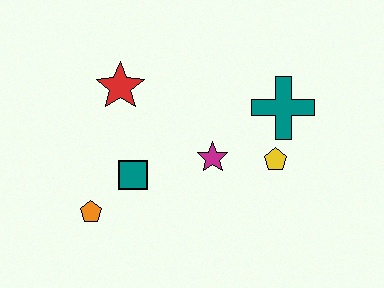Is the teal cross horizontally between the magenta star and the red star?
No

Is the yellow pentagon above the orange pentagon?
Yes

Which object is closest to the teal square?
The orange pentagon is closest to the teal square.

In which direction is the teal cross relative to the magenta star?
The teal cross is to the right of the magenta star.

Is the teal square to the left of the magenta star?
Yes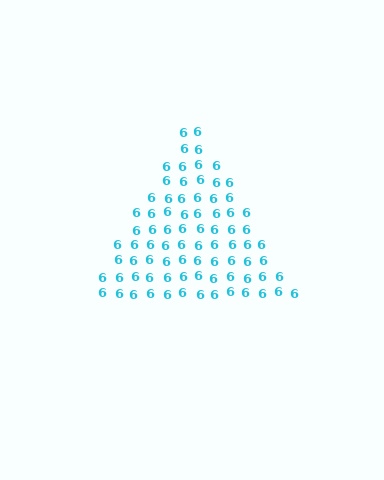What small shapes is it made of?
It is made of small digit 6's.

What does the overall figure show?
The overall figure shows a triangle.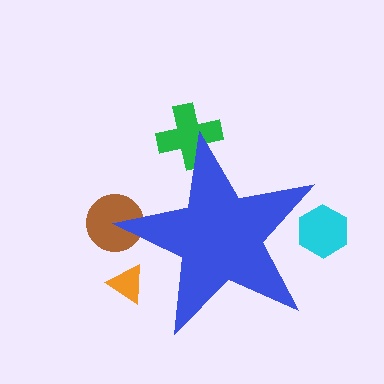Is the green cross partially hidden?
Yes, the green cross is partially hidden behind the blue star.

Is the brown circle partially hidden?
Yes, the brown circle is partially hidden behind the blue star.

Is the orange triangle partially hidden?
Yes, the orange triangle is partially hidden behind the blue star.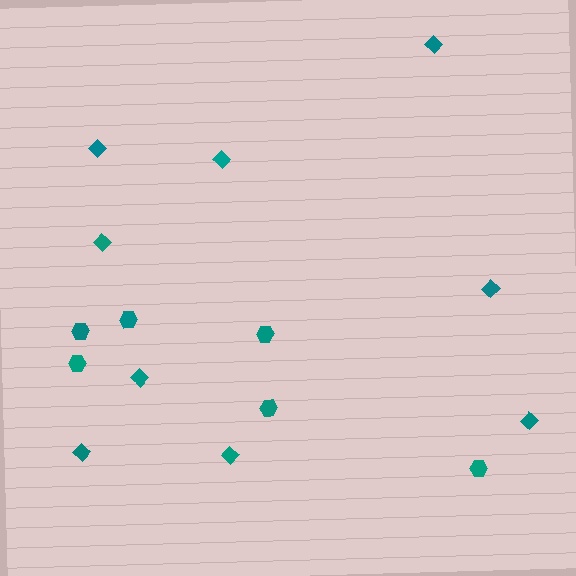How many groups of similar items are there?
There are 2 groups: one group of hexagons (6) and one group of diamonds (9).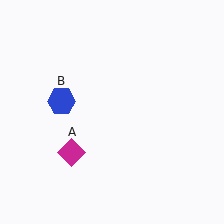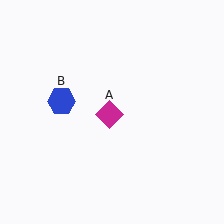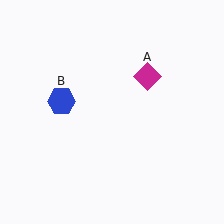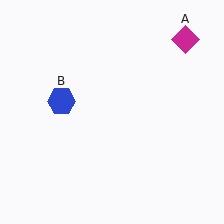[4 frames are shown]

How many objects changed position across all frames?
1 object changed position: magenta diamond (object A).